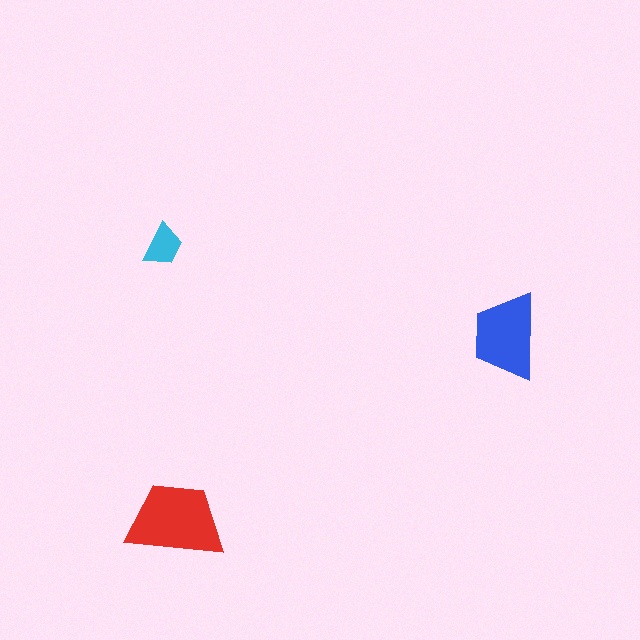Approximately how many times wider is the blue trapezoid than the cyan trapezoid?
About 2 times wider.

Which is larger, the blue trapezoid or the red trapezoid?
The red one.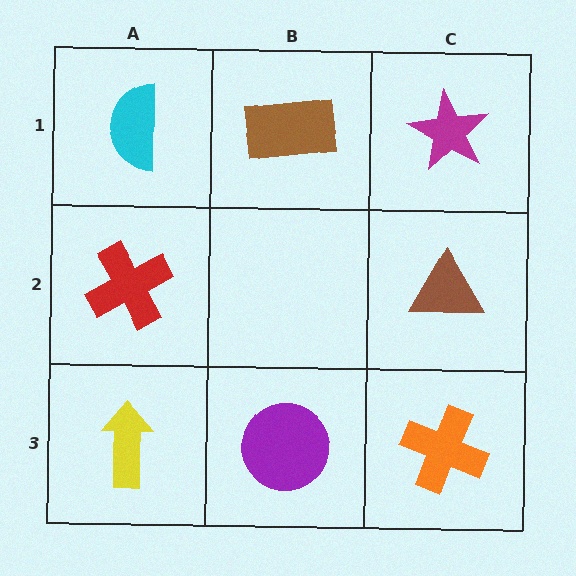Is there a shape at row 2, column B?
No, that cell is empty.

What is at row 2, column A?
A red cross.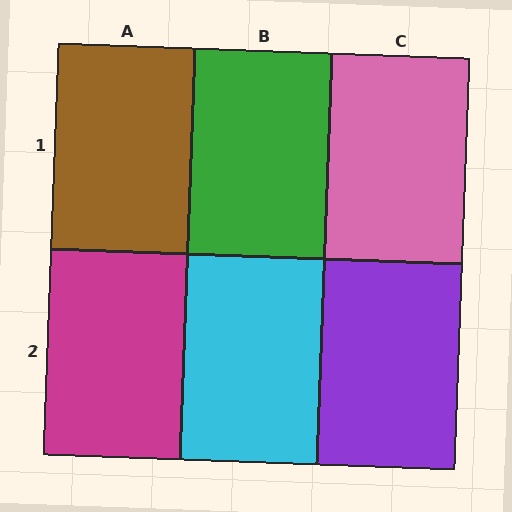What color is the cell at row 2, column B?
Cyan.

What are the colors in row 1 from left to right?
Brown, green, pink.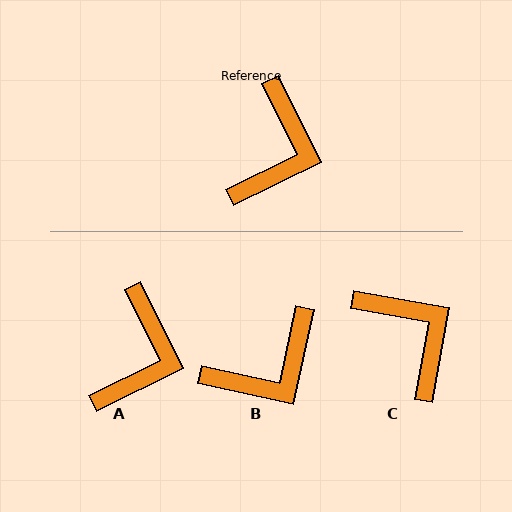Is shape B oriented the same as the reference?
No, it is off by about 39 degrees.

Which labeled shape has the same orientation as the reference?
A.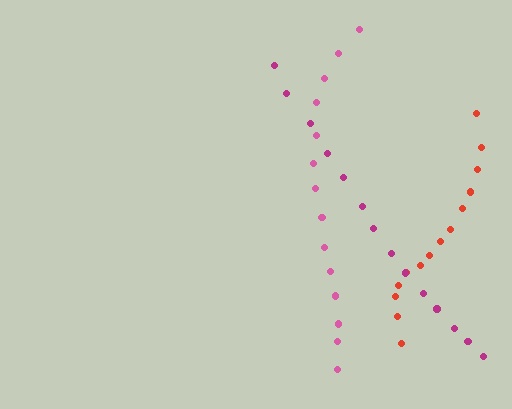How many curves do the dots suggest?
There are 3 distinct paths.